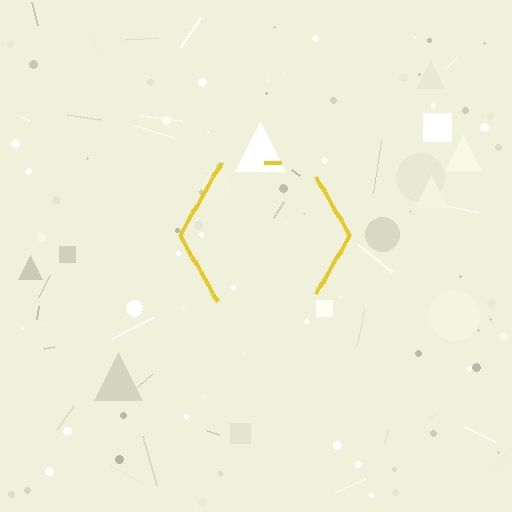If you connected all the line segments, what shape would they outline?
They would outline a hexagon.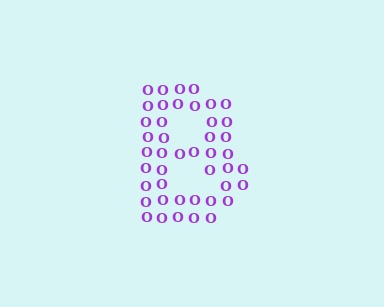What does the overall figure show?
The overall figure shows the letter B.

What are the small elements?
The small elements are letter O's.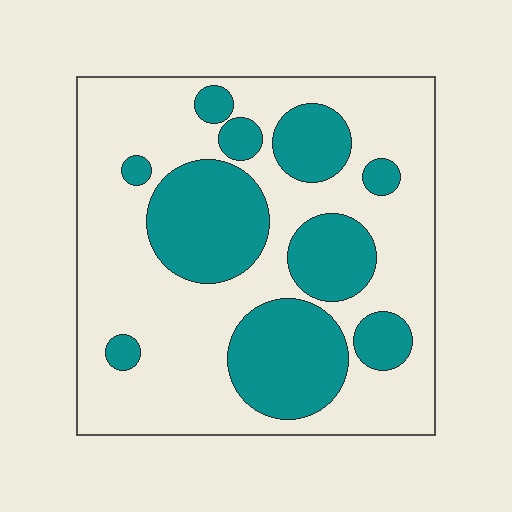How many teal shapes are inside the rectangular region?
10.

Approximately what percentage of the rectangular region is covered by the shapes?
Approximately 35%.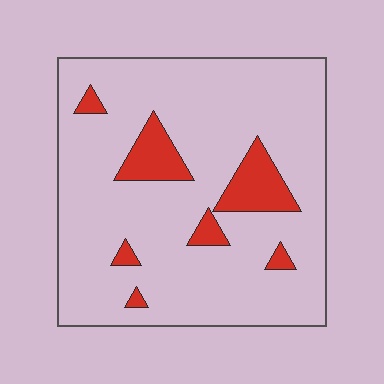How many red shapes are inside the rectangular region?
7.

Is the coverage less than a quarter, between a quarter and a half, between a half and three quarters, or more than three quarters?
Less than a quarter.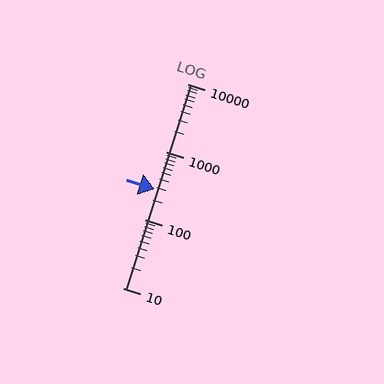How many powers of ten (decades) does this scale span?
The scale spans 3 decades, from 10 to 10000.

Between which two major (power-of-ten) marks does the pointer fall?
The pointer is between 100 and 1000.